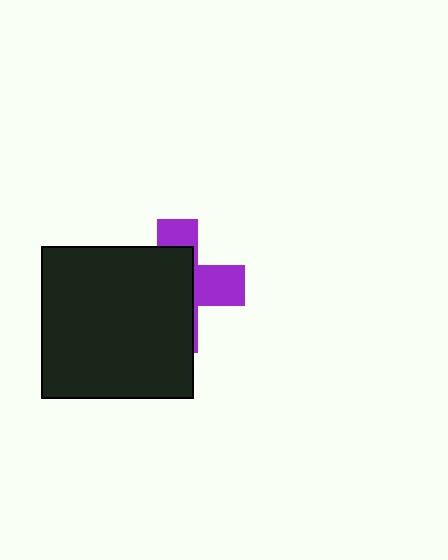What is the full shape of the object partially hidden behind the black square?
The partially hidden object is a purple cross.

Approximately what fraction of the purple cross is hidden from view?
Roughly 63% of the purple cross is hidden behind the black square.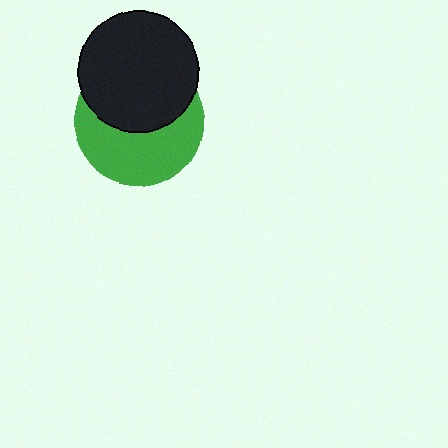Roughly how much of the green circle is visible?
About half of it is visible (roughly 51%).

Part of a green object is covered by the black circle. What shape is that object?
It is a circle.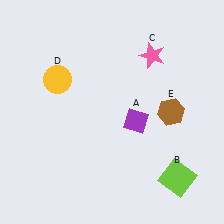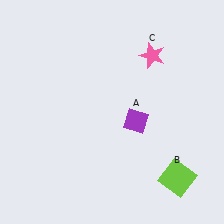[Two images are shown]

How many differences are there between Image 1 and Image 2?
There are 2 differences between the two images.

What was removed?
The yellow circle (D), the brown hexagon (E) were removed in Image 2.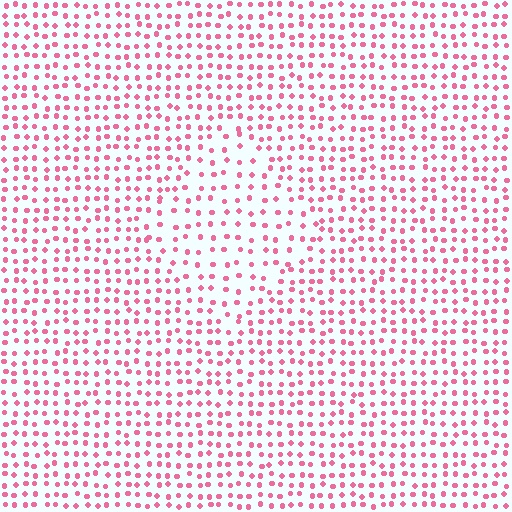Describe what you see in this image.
The image contains small pink elements arranged at two different densities. A diamond-shaped region is visible where the elements are less densely packed than the surrounding area.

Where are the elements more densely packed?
The elements are more densely packed outside the diamond boundary.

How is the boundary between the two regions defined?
The boundary is defined by a change in element density (approximately 1.6x ratio). All elements are the same color, size, and shape.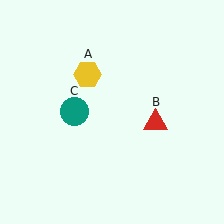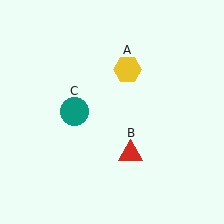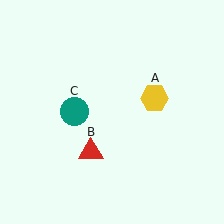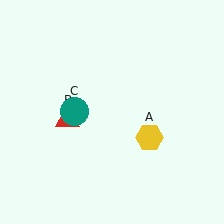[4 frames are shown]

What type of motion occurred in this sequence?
The yellow hexagon (object A), red triangle (object B) rotated clockwise around the center of the scene.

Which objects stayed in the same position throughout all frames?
Teal circle (object C) remained stationary.